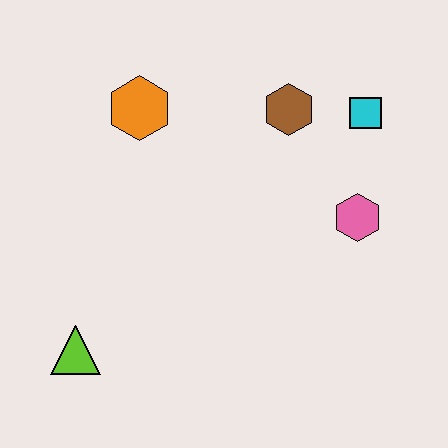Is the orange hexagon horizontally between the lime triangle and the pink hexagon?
Yes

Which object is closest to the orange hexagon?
The brown hexagon is closest to the orange hexagon.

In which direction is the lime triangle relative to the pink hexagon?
The lime triangle is to the left of the pink hexagon.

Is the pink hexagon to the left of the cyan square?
Yes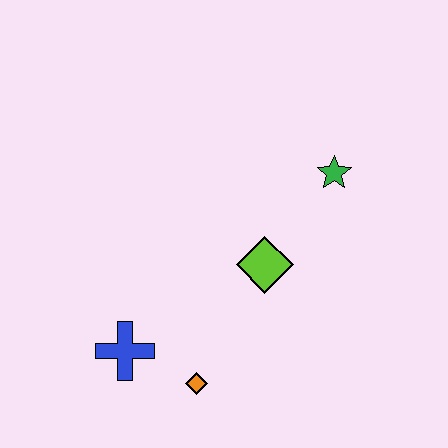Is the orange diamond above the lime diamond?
No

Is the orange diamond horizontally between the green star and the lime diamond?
No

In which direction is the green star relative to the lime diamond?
The green star is above the lime diamond.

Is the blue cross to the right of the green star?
No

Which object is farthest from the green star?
The blue cross is farthest from the green star.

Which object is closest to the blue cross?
The orange diamond is closest to the blue cross.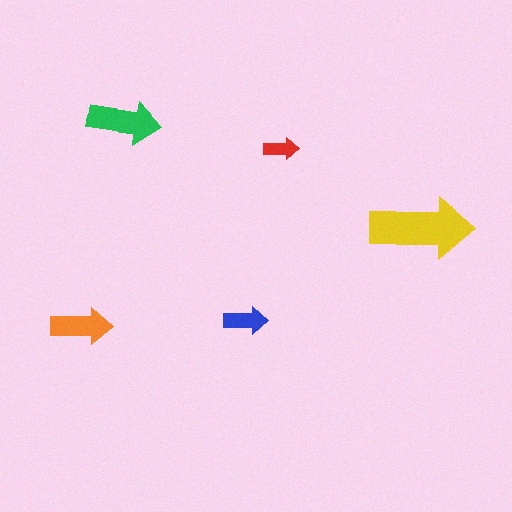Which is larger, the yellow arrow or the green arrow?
The yellow one.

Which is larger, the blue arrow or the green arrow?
The green one.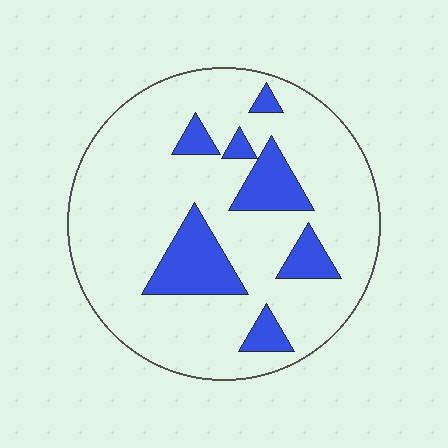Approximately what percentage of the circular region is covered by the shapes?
Approximately 20%.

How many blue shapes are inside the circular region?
7.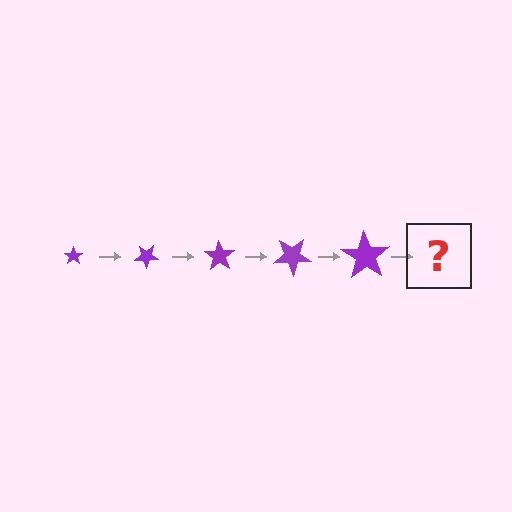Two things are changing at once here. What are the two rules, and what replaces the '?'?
The two rules are that the star grows larger each step and it rotates 35 degrees each step. The '?' should be a star, larger than the previous one and rotated 175 degrees from the start.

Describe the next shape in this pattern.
It should be a star, larger than the previous one and rotated 175 degrees from the start.